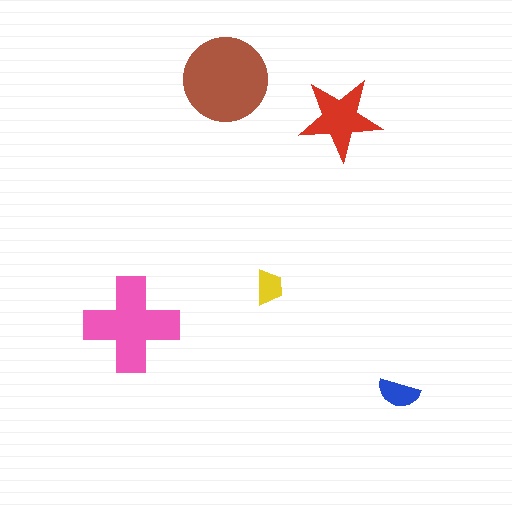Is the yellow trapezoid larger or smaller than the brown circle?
Smaller.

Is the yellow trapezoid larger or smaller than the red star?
Smaller.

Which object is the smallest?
The yellow trapezoid.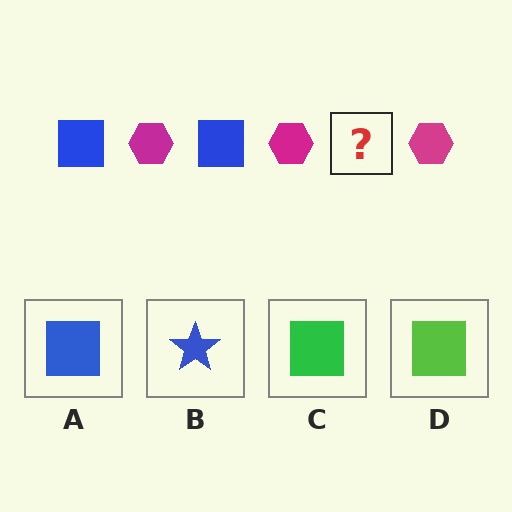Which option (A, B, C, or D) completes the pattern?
A.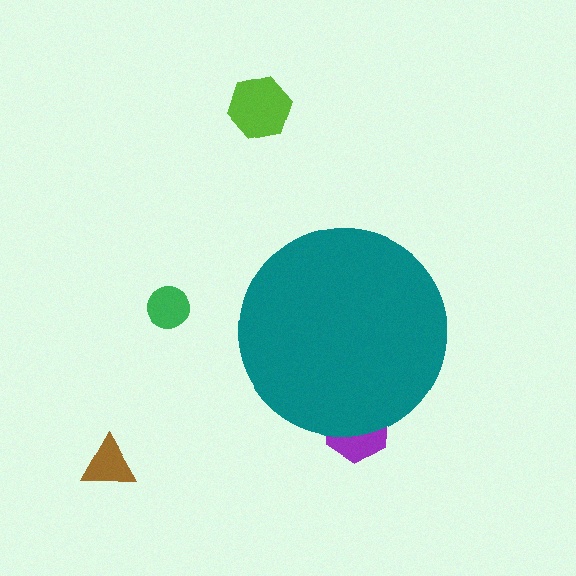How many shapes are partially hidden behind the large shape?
1 shape is partially hidden.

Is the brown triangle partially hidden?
No, the brown triangle is fully visible.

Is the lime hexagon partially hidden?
No, the lime hexagon is fully visible.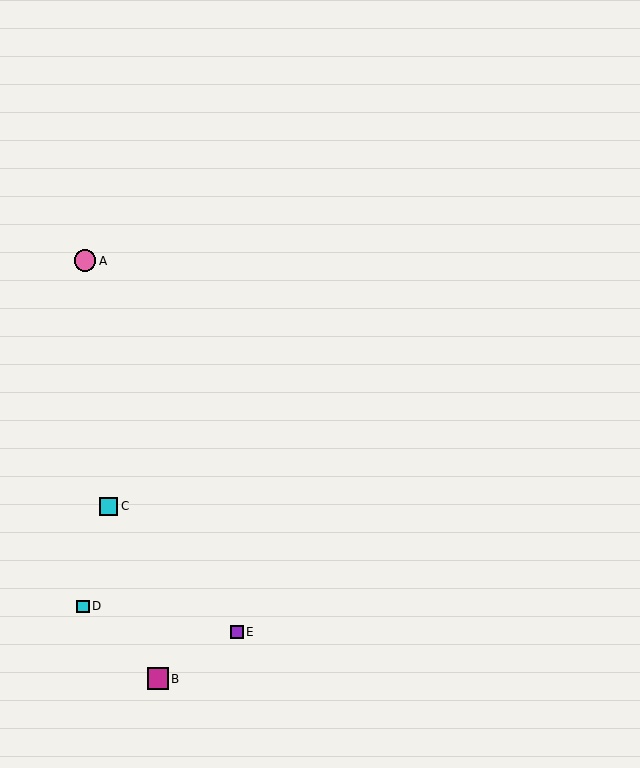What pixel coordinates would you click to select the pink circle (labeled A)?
Click at (85, 261) to select the pink circle A.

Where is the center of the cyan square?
The center of the cyan square is at (83, 606).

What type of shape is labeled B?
Shape B is a magenta square.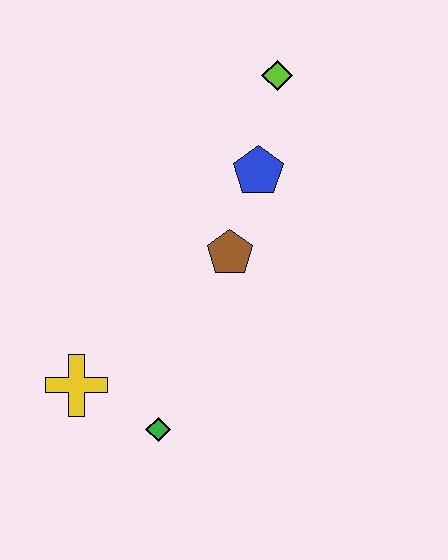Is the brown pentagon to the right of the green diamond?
Yes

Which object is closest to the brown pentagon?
The blue pentagon is closest to the brown pentagon.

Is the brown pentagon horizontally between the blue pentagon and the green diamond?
Yes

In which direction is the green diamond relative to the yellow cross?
The green diamond is to the right of the yellow cross.